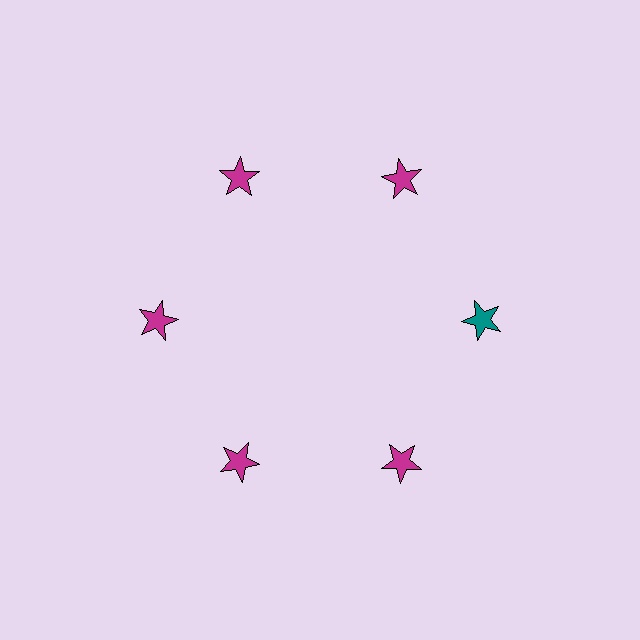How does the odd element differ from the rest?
It has a different color: teal instead of magenta.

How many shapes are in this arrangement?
There are 6 shapes arranged in a ring pattern.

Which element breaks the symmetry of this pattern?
The teal star at roughly the 3 o'clock position breaks the symmetry. All other shapes are magenta stars.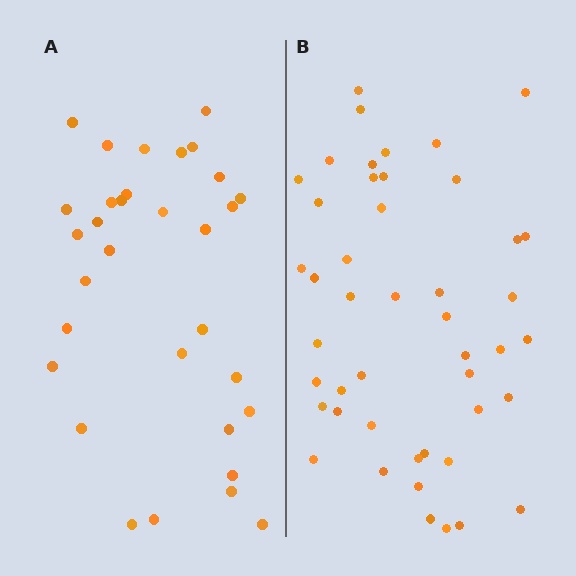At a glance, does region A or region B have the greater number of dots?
Region B (the right region) has more dots.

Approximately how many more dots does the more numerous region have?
Region B has approximately 15 more dots than region A.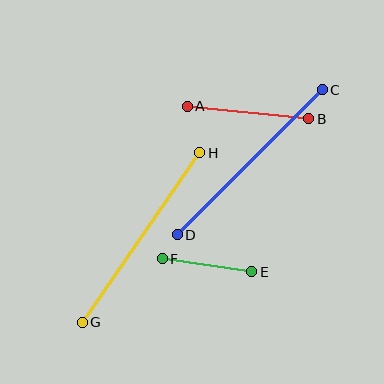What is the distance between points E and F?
The distance is approximately 90 pixels.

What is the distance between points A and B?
The distance is approximately 122 pixels.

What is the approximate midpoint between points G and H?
The midpoint is at approximately (141, 237) pixels.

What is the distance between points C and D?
The distance is approximately 205 pixels.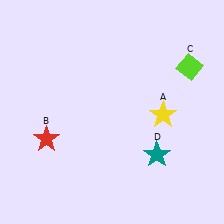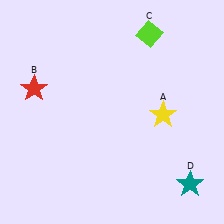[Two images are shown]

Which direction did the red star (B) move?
The red star (B) moved up.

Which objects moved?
The objects that moved are: the red star (B), the lime diamond (C), the teal star (D).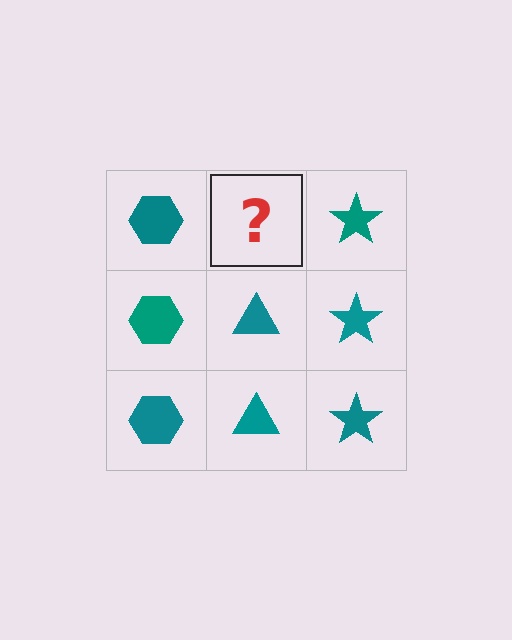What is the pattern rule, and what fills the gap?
The rule is that each column has a consistent shape. The gap should be filled with a teal triangle.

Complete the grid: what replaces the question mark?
The question mark should be replaced with a teal triangle.